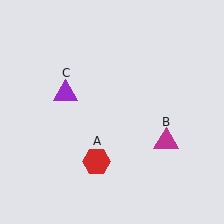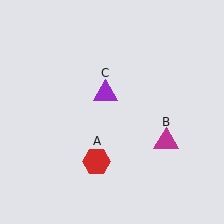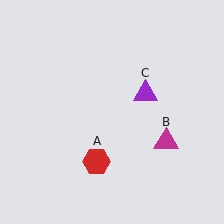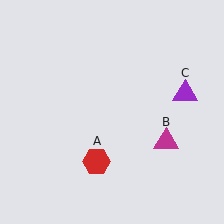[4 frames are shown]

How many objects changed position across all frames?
1 object changed position: purple triangle (object C).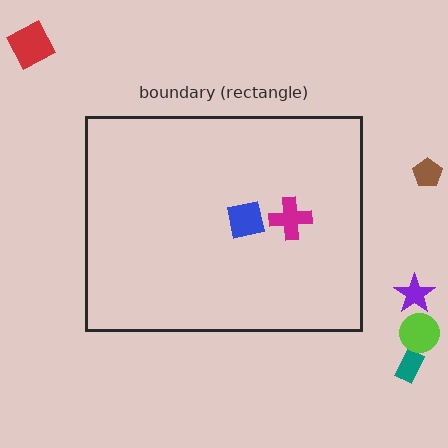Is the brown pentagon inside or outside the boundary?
Outside.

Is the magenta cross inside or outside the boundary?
Inside.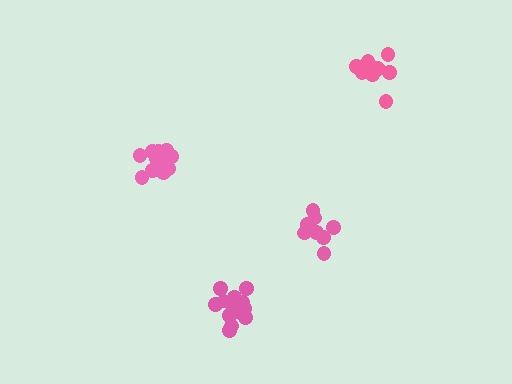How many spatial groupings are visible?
There are 4 spatial groupings.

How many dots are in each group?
Group 1: 13 dots, Group 2: 9 dots, Group 3: 13 dots, Group 4: 9 dots (44 total).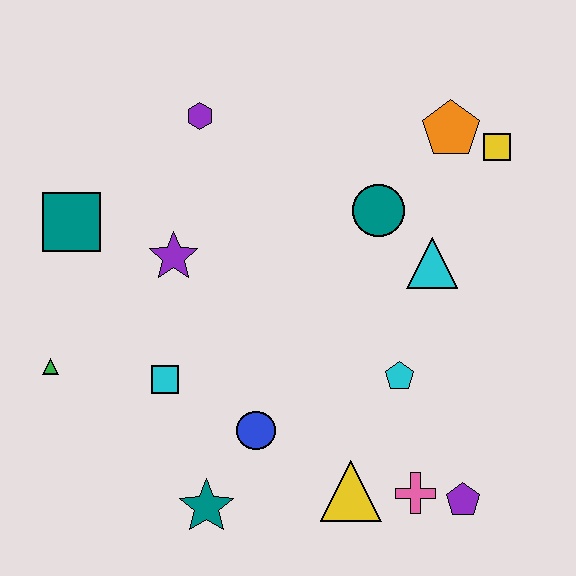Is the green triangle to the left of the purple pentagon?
Yes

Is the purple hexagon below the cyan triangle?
No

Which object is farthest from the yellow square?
The green triangle is farthest from the yellow square.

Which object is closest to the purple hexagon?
The purple star is closest to the purple hexagon.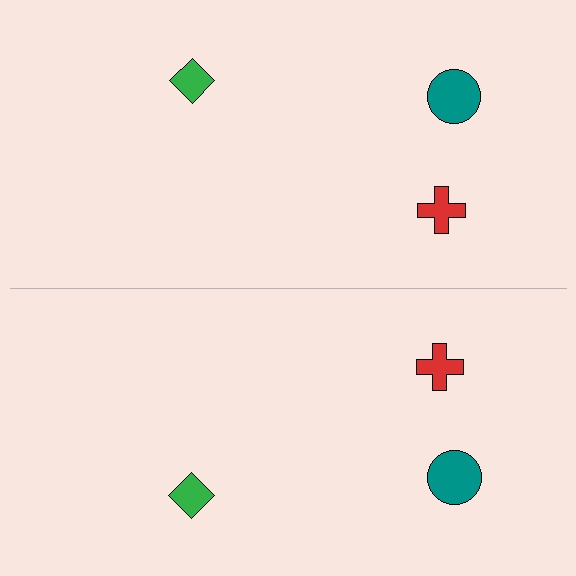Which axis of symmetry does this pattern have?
The pattern has a horizontal axis of symmetry running through the center of the image.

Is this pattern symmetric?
Yes, this pattern has bilateral (reflection) symmetry.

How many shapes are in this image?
There are 6 shapes in this image.